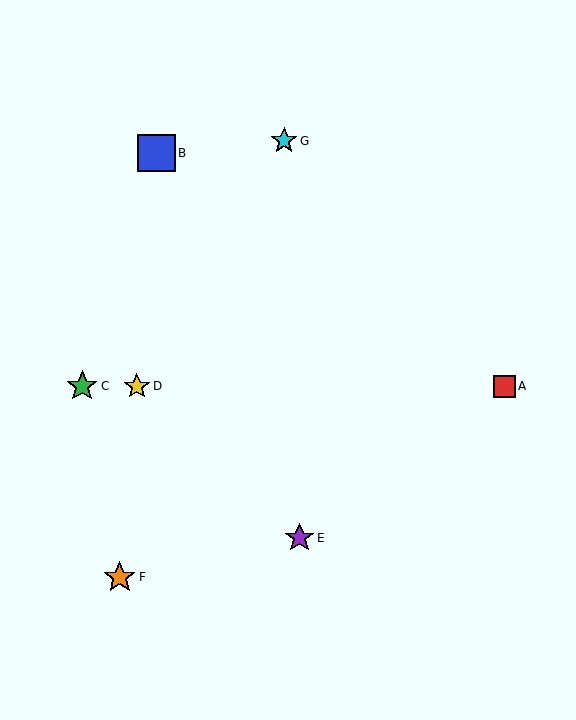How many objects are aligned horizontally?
3 objects (A, C, D) are aligned horizontally.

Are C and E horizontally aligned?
No, C is at y≈386 and E is at y≈538.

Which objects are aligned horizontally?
Objects A, C, D are aligned horizontally.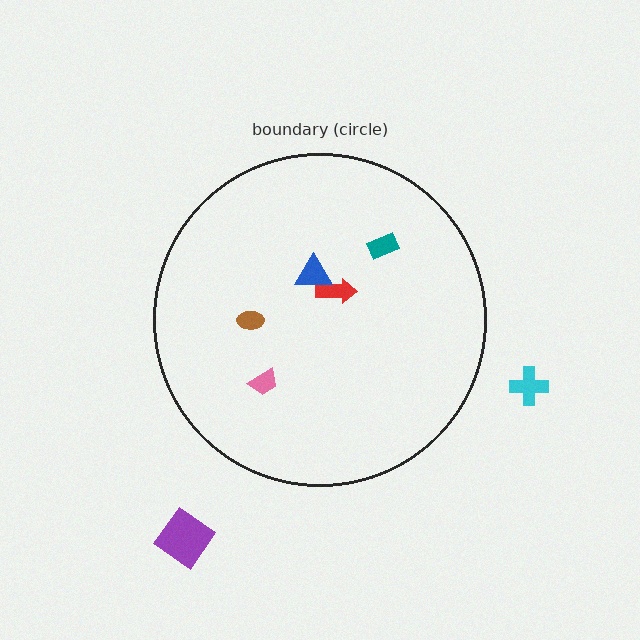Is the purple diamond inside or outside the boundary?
Outside.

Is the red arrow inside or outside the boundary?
Inside.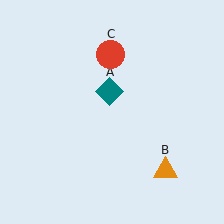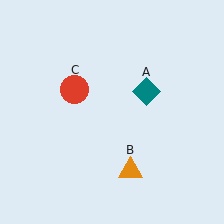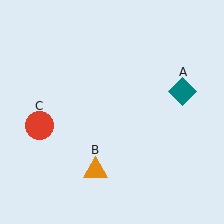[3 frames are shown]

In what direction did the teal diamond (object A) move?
The teal diamond (object A) moved right.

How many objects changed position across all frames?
3 objects changed position: teal diamond (object A), orange triangle (object B), red circle (object C).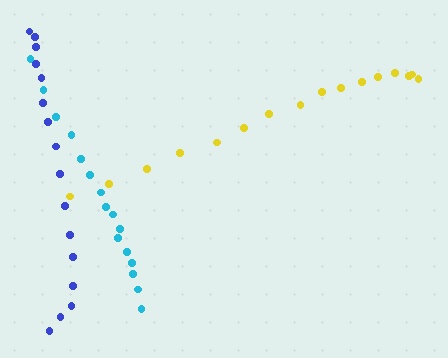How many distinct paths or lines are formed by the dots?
There are 3 distinct paths.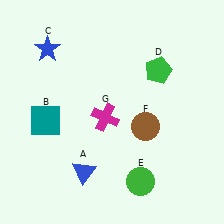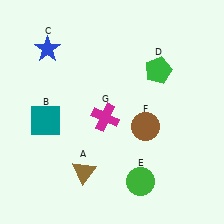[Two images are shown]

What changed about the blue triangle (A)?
In Image 1, A is blue. In Image 2, it changed to brown.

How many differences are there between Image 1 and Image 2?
There is 1 difference between the two images.